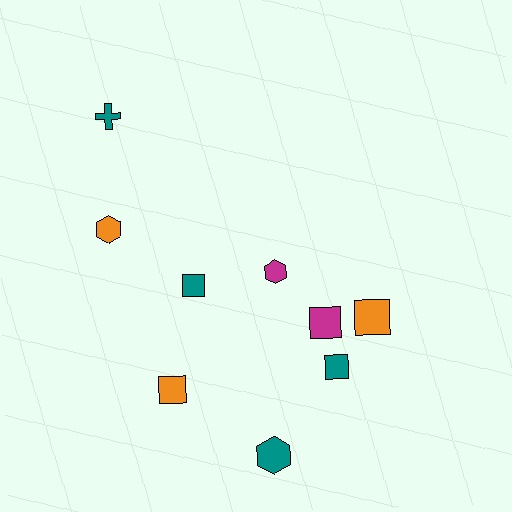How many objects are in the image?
There are 9 objects.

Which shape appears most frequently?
Square, with 5 objects.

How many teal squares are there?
There are 2 teal squares.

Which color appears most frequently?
Teal, with 4 objects.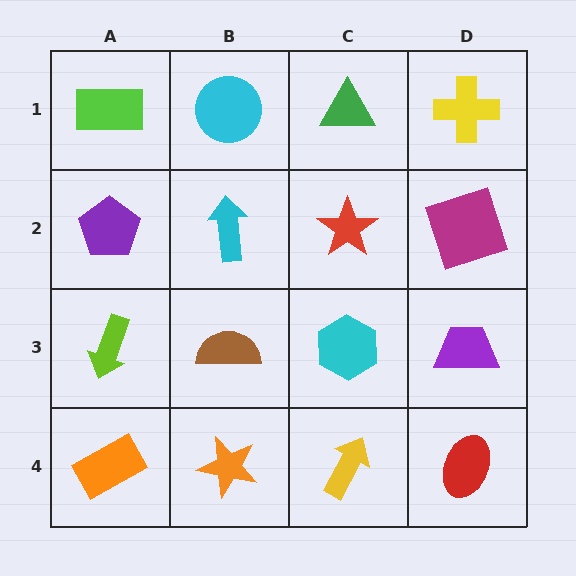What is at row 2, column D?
A magenta square.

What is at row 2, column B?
A cyan arrow.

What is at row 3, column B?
A brown semicircle.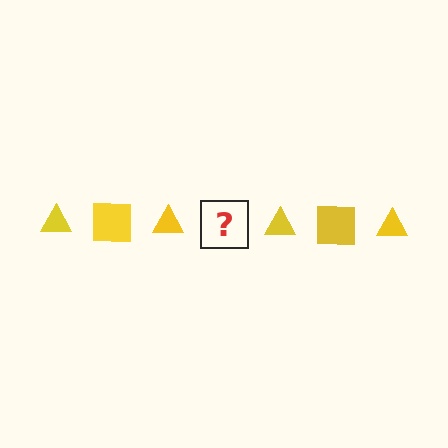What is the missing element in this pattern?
The missing element is a yellow square.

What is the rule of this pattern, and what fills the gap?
The rule is that the pattern cycles through triangle, square shapes in yellow. The gap should be filled with a yellow square.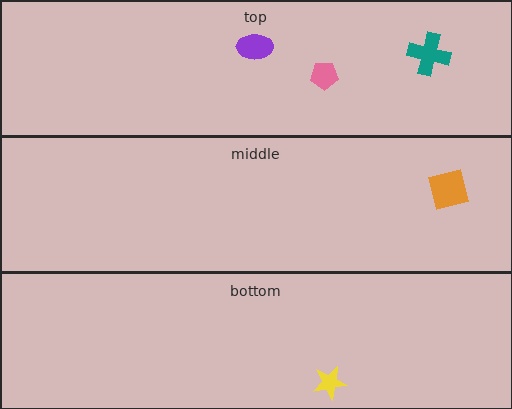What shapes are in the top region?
The purple ellipse, the teal cross, the pink pentagon.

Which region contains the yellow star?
The bottom region.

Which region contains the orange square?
The middle region.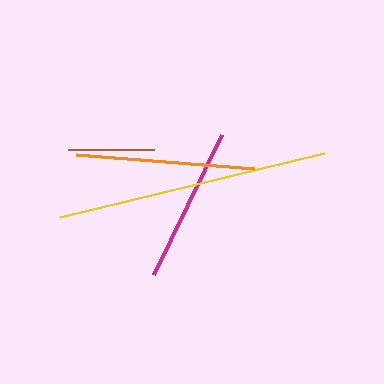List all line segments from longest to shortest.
From longest to shortest: yellow, orange, magenta, brown.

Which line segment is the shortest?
The brown line is the shortest at approximately 86 pixels.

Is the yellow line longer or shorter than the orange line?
The yellow line is longer than the orange line.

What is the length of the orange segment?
The orange segment is approximately 178 pixels long.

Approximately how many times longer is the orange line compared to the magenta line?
The orange line is approximately 1.1 times the length of the magenta line.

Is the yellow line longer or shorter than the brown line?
The yellow line is longer than the brown line.